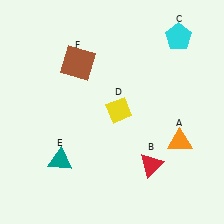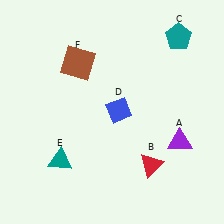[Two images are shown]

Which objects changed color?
A changed from orange to purple. C changed from cyan to teal. D changed from yellow to blue.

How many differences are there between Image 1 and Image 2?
There are 3 differences between the two images.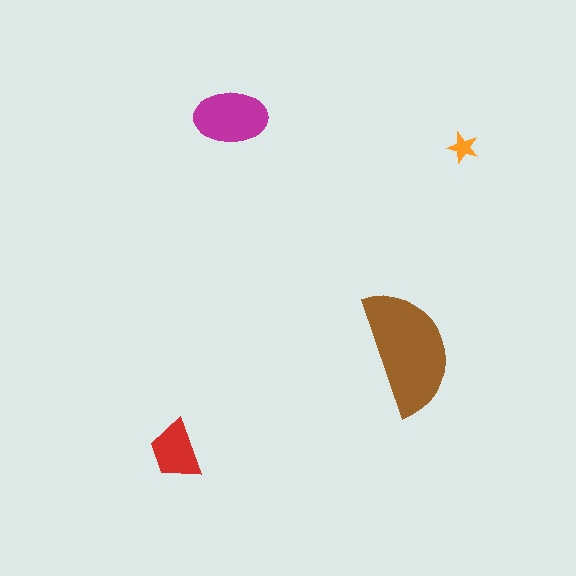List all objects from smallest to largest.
The orange star, the red trapezoid, the magenta ellipse, the brown semicircle.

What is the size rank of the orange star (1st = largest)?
4th.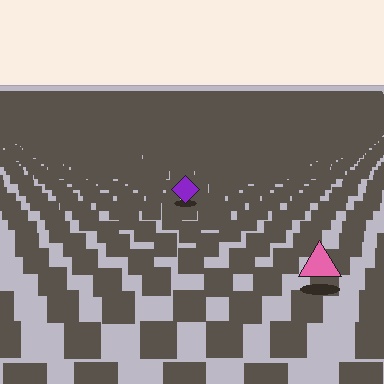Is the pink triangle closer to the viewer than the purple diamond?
Yes. The pink triangle is closer — you can tell from the texture gradient: the ground texture is coarser near it.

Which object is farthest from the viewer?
The purple diamond is farthest from the viewer. It appears smaller and the ground texture around it is denser.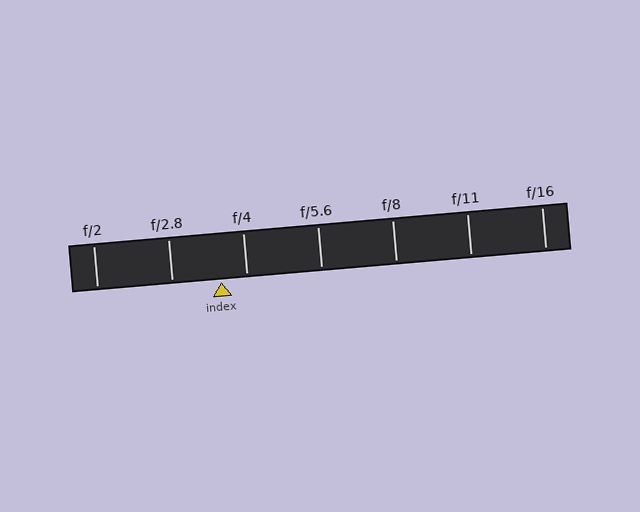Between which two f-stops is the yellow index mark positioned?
The index mark is between f/2.8 and f/4.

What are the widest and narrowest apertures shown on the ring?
The widest aperture shown is f/2 and the narrowest is f/16.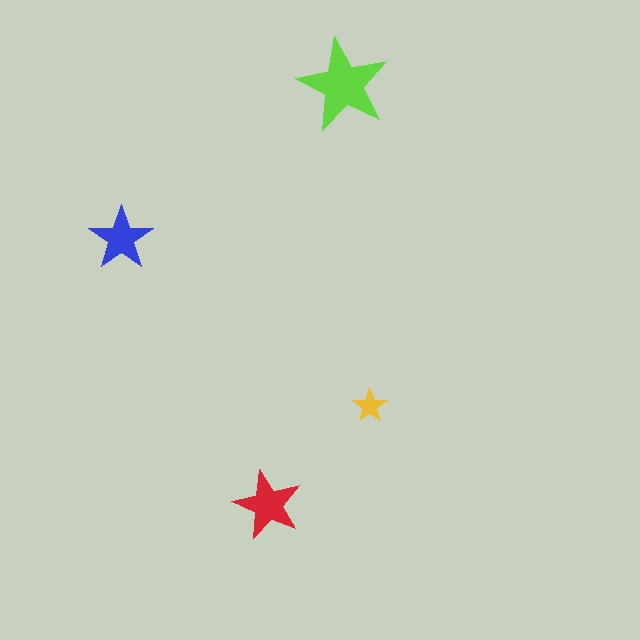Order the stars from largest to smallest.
the lime one, the red one, the blue one, the yellow one.